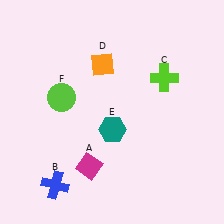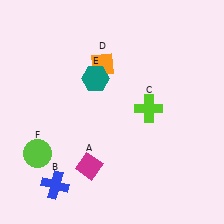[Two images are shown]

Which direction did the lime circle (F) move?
The lime circle (F) moved down.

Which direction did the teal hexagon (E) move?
The teal hexagon (E) moved up.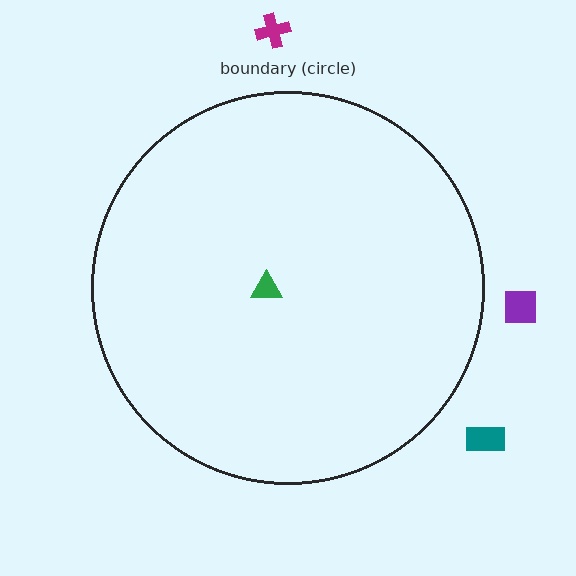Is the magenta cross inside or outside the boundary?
Outside.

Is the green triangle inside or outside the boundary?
Inside.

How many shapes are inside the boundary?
1 inside, 3 outside.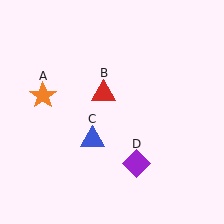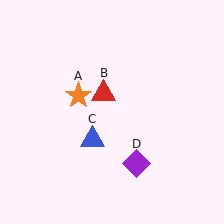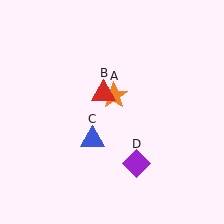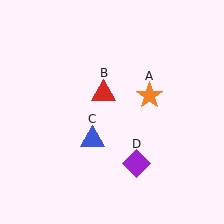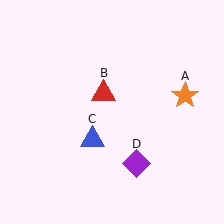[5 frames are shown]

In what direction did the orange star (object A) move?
The orange star (object A) moved right.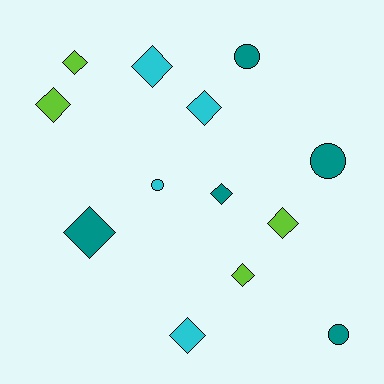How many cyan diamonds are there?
There are 3 cyan diamonds.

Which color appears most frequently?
Teal, with 5 objects.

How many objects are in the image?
There are 13 objects.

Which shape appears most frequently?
Diamond, with 9 objects.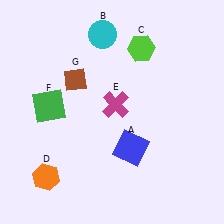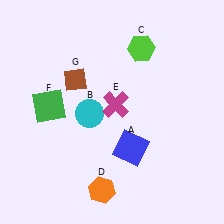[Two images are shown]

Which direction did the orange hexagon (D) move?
The orange hexagon (D) moved right.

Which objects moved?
The objects that moved are: the cyan circle (B), the orange hexagon (D).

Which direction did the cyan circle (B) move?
The cyan circle (B) moved down.